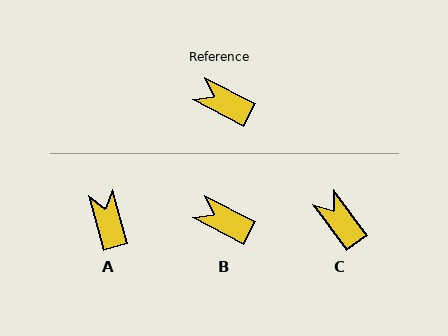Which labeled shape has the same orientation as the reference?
B.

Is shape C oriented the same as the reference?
No, it is off by about 26 degrees.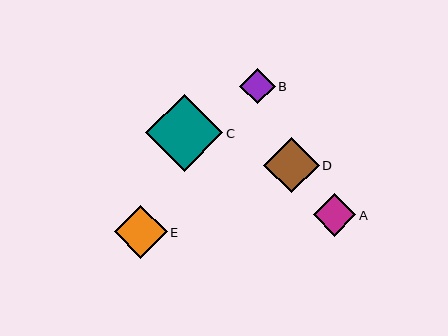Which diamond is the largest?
Diamond C is the largest with a size of approximately 77 pixels.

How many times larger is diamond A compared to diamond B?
Diamond A is approximately 1.2 times the size of diamond B.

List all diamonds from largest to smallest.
From largest to smallest: C, D, E, A, B.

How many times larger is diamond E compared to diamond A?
Diamond E is approximately 1.3 times the size of diamond A.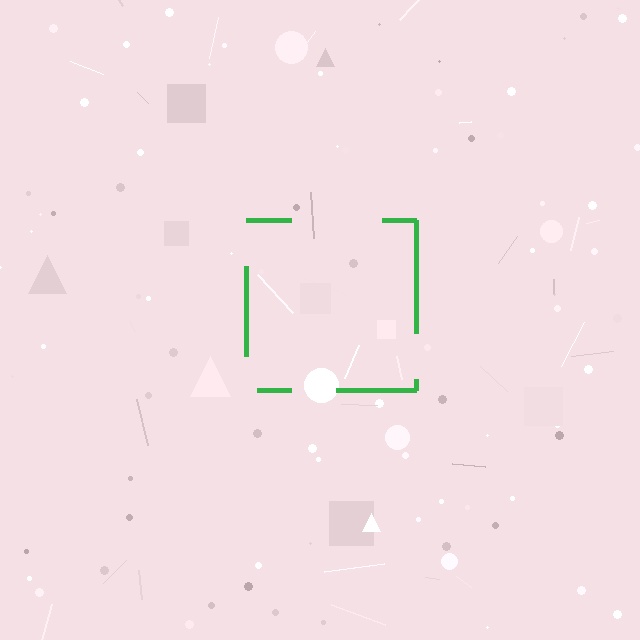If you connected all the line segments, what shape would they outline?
They would outline a square.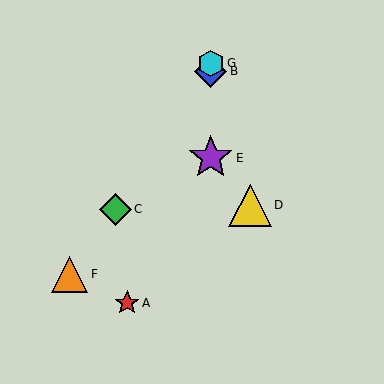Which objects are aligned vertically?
Objects B, E, G are aligned vertically.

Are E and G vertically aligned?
Yes, both are at x≈211.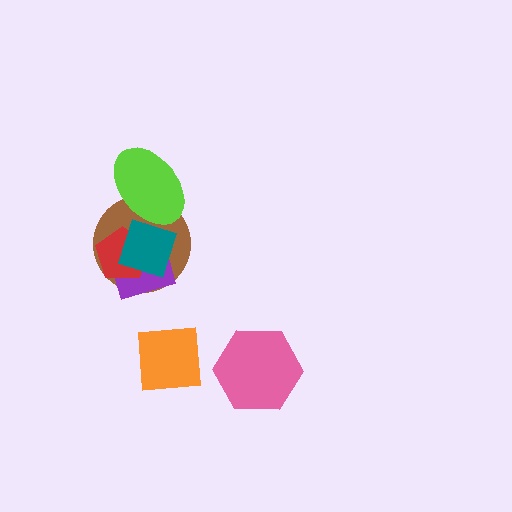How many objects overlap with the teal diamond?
4 objects overlap with the teal diamond.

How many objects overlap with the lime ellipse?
2 objects overlap with the lime ellipse.